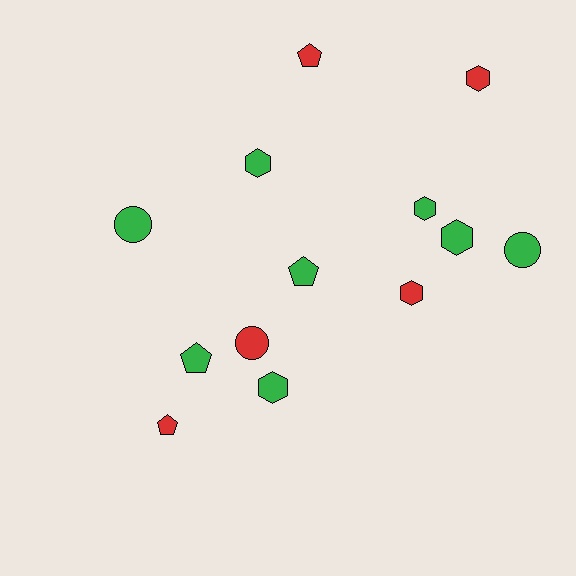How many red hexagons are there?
There are 2 red hexagons.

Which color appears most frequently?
Green, with 8 objects.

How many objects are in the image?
There are 13 objects.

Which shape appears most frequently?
Hexagon, with 6 objects.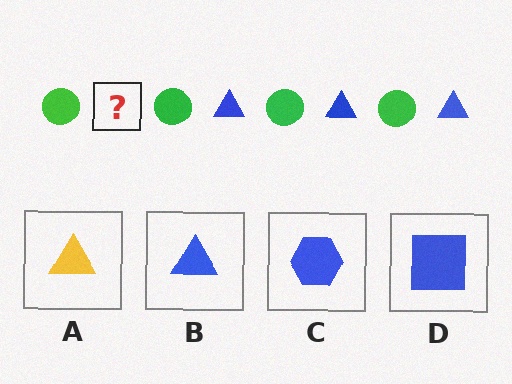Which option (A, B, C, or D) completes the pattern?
B.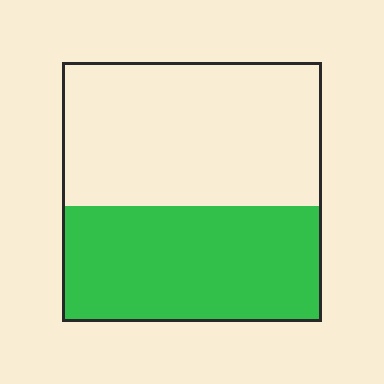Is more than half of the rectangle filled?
No.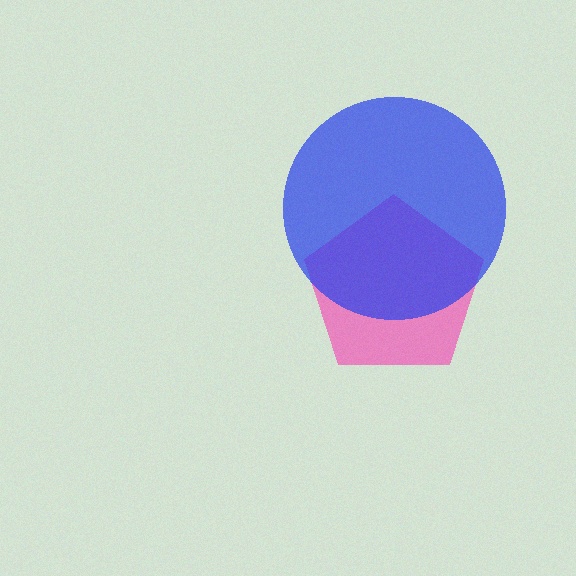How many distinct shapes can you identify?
There are 2 distinct shapes: a pink pentagon, a blue circle.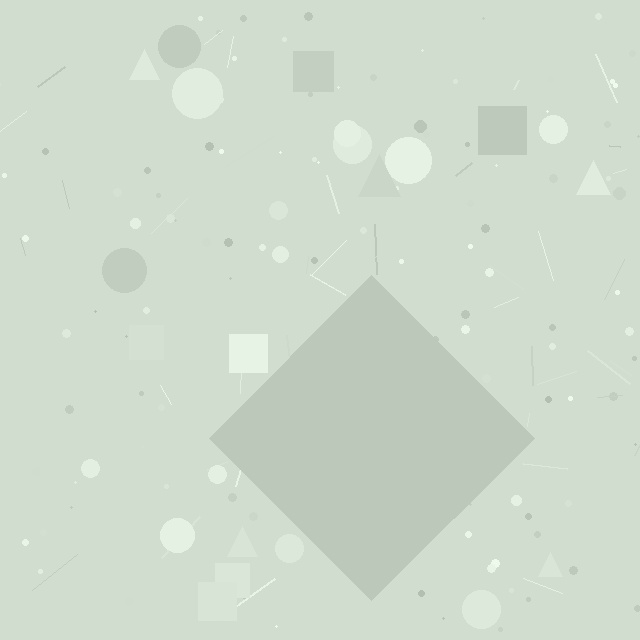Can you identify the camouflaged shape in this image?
The camouflaged shape is a diamond.